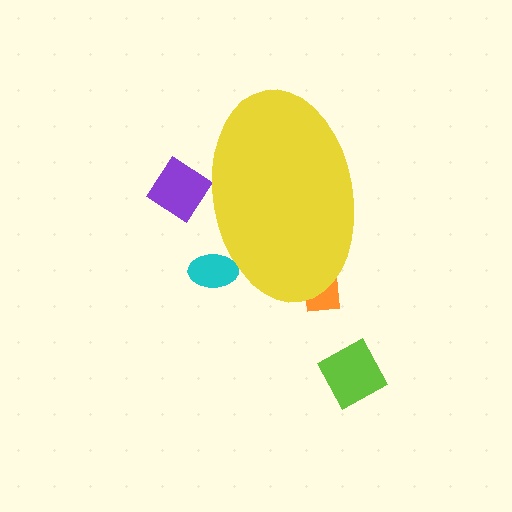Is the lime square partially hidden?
No, the lime square is fully visible.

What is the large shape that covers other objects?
A yellow ellipse.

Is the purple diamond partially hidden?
Yes, the purple diamond is partially hidden behind the yellow ellipse.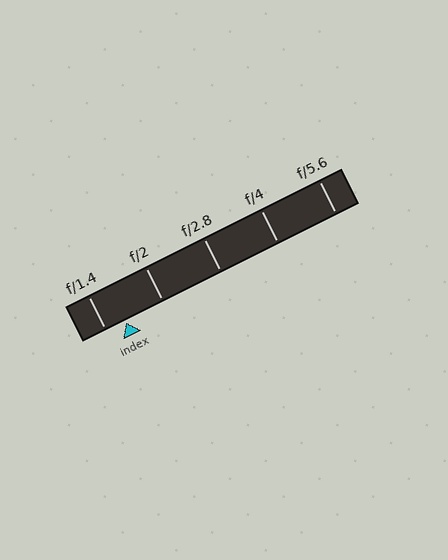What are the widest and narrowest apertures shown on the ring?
The widest aperture shown is f/1.4 and the narrowest is f/5.6.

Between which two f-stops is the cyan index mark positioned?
The index mark is between f/1.4 and f/2.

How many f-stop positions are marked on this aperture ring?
There are 5 f-stop positions marked.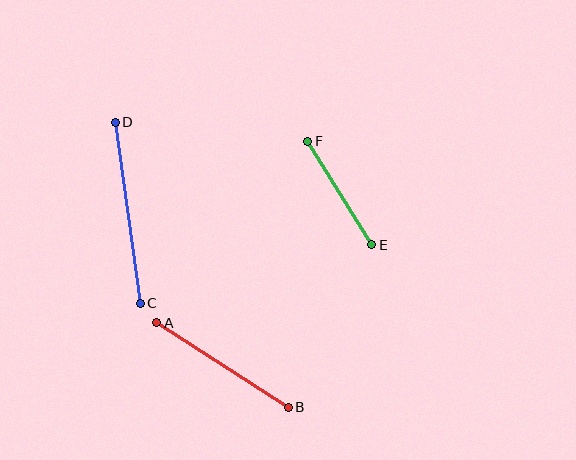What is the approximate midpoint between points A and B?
The midpoint is at approximately (223, 365) pixels.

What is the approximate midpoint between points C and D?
The midpoint is at approximately (128, 213) pixels.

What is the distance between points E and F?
The distance is approximately 122 pixels.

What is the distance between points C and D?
The distance is approximately 183 pixels.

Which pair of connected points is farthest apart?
Points C and D are farthest apart.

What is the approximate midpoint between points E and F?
The midpoint is at approximately (340, 193) pixels.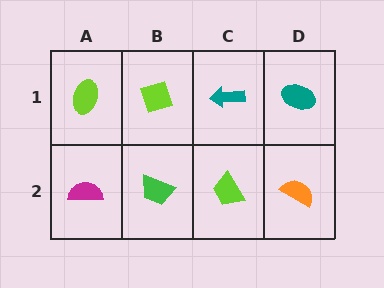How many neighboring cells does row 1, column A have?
2.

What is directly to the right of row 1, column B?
A teal arrow.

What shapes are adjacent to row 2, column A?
A lime ellipse (row 1, column A), a green trapezoid (row 2, column B).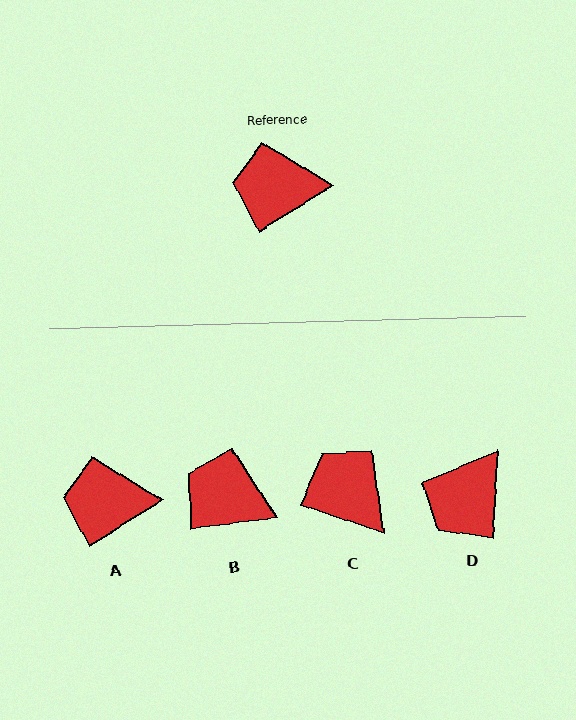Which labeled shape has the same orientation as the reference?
A.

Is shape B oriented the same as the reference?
No, it is off by about 25 degrees.